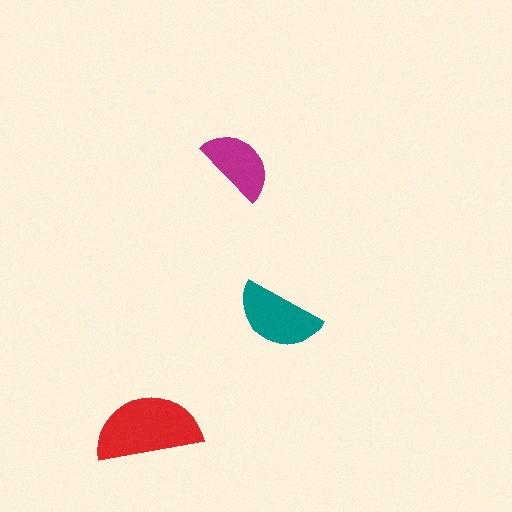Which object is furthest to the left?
The red semicircle is leftmost.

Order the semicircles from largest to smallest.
the red one, the teal one, the magenta one.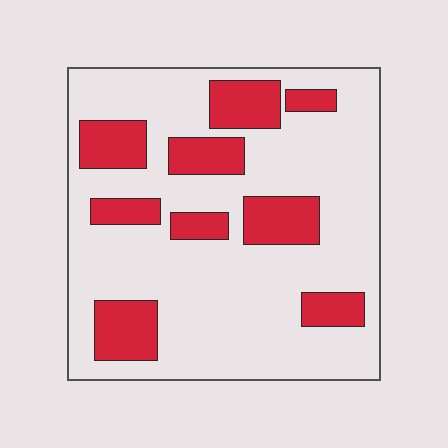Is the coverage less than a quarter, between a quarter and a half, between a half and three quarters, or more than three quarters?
Less than a quarter.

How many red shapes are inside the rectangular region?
9.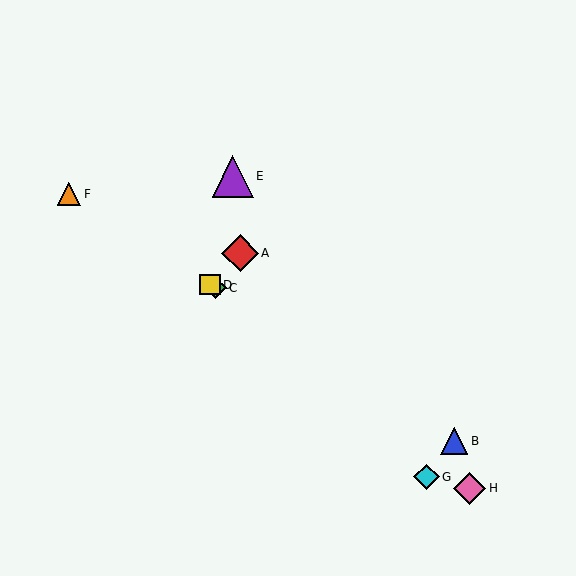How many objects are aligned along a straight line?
4 objects (B, C, D, F) are aligned along a straight line.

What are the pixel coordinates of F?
Object F is at (69, 194).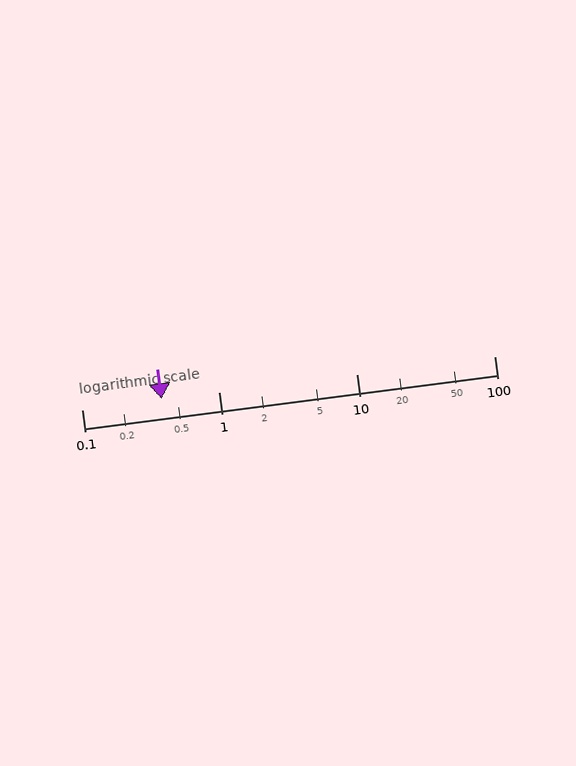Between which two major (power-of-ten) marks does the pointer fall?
The pointer is between 0.1 and 1.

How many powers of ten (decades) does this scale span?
The scale spans 3 decades, from 0.1 to 100.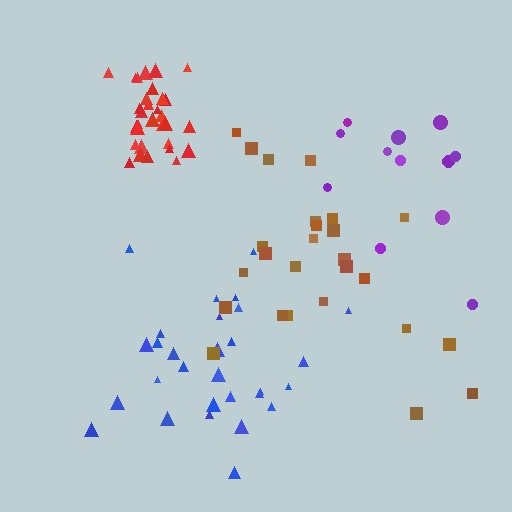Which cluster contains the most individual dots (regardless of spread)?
Red (33).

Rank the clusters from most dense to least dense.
red, blue, brown, purple.